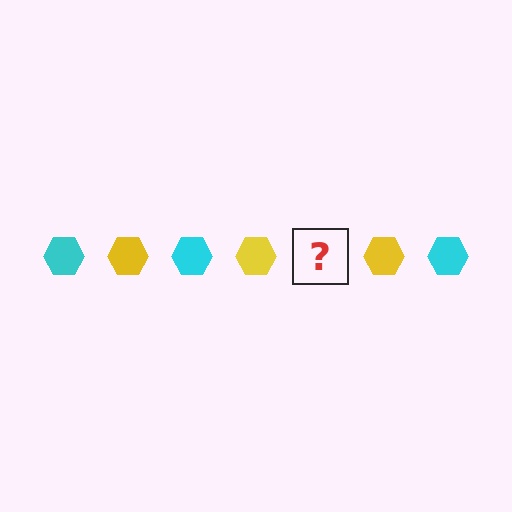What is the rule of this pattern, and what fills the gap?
The rule is that the pattern cycles through cyan, yellow hexagons. The gap should be filled with a cyan hexagon.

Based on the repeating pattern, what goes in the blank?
The blank should be a cyan hexagon.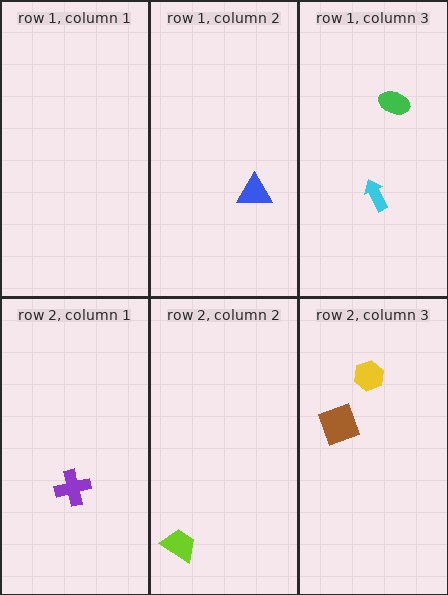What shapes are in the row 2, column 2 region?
The lime trapezoid.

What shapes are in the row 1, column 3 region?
The green ellipse, the cyan arrow.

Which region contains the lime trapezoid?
The row 2, column 2 region.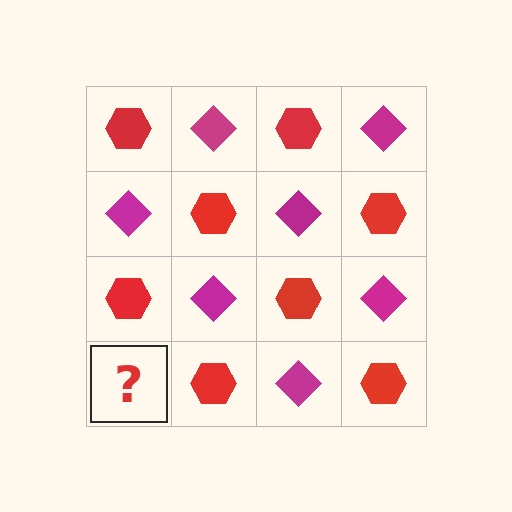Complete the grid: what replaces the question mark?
The question mark should be replaced with a magenta diamond.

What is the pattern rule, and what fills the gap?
The rule is that it alternates red hexagon and magenta diamond in a checkerboard pattern. The gap should be filled with a magenta diamond.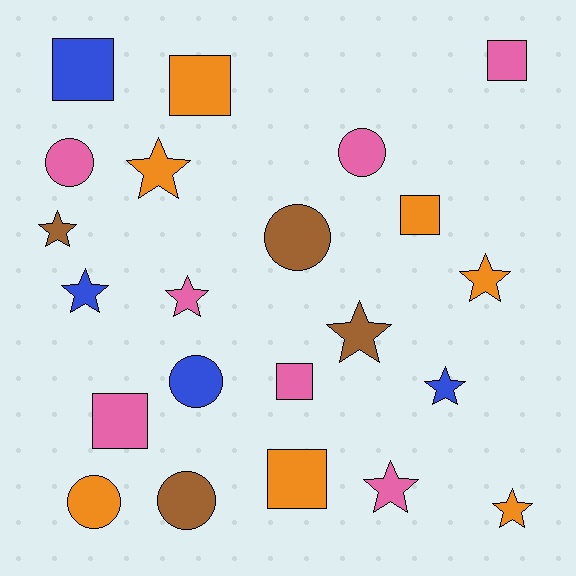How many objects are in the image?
There are 22 objects.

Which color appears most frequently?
Pink, with 7 objects.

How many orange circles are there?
There is 1 orange circle.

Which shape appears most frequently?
Star, with 9 objects.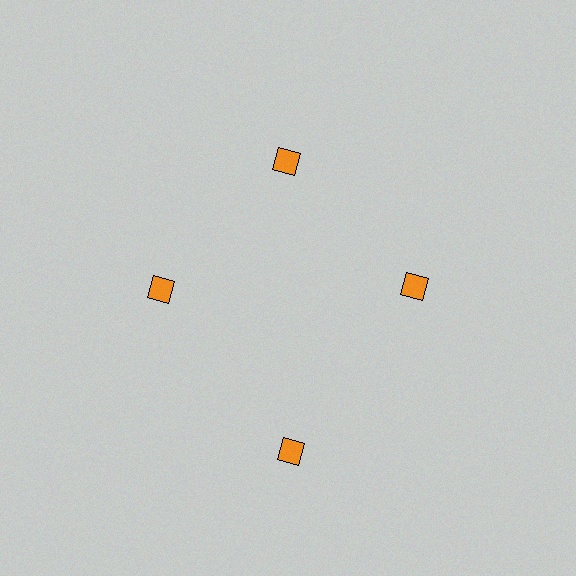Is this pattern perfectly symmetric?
No. The 4 orange diamonds are arranged in a ring, but one element near the 6 o'clock position is pushed outward from the center, breaking the 4-fold rotational symmetry.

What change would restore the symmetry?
The symmetry would be restored by moving it inward, back onto the ring so that all 4 diamonds sit at equal angles and equal distance from the center.